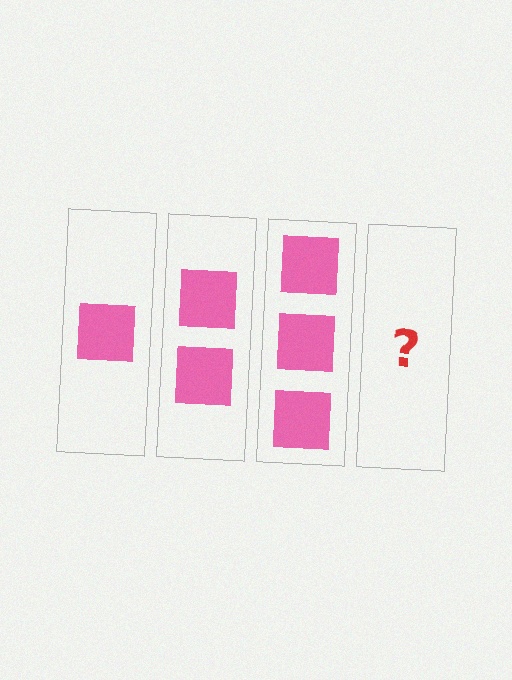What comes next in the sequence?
The next element should be 4 squares.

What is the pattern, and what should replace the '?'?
The pattern is that each step adds one more square. The '?' should be 4 squares.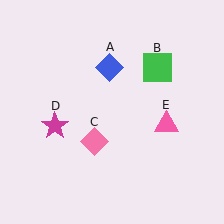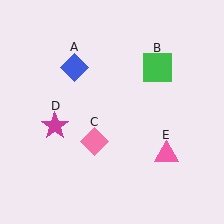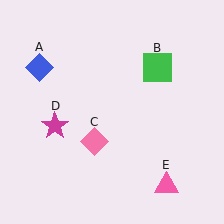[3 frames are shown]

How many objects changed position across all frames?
2 objects changed position: blue diamond (object A), pink triangle (object E).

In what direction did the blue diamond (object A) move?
The blue diamond (object A) moved left.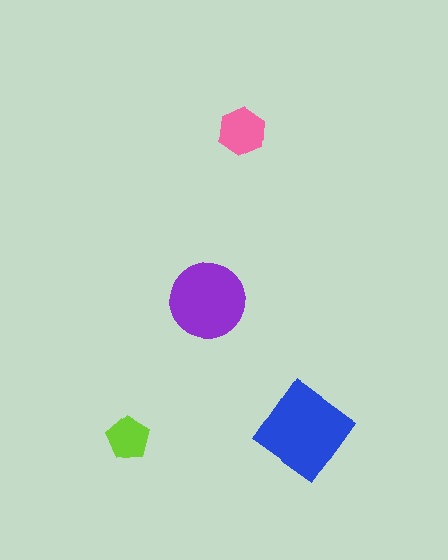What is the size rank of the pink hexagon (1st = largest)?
3rd.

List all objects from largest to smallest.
The blue diamond, the purple circle, the pink hexagon, the lime pentagon.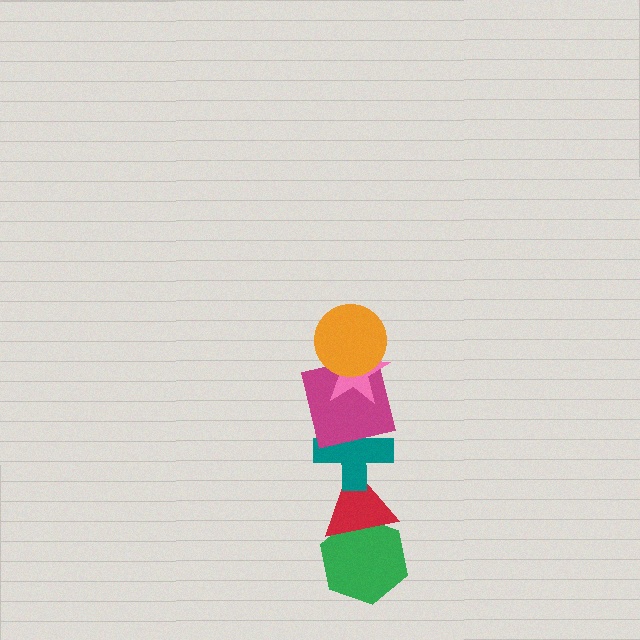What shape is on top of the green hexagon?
The red triangle is on top of the green hexagon.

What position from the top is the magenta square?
The magenta square is 3rd from the top.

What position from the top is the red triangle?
The red triangle is 5th from the top.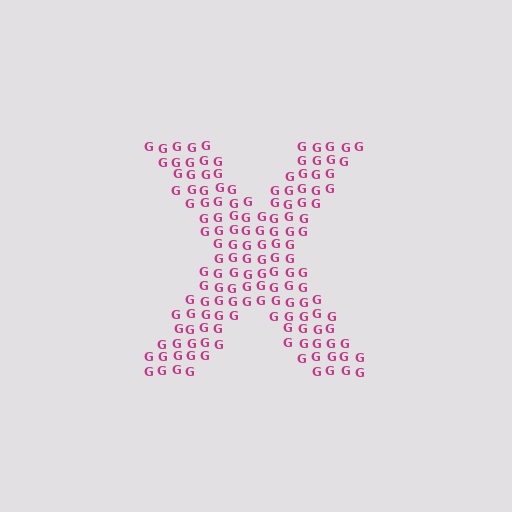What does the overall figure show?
The overall figure shows the letter X.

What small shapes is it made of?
It is made of small letter G's.